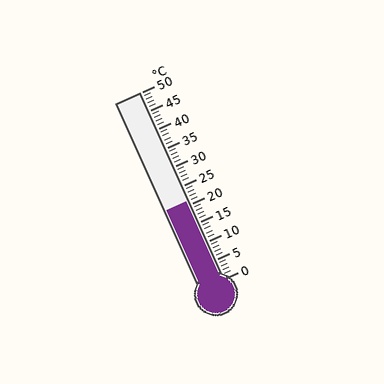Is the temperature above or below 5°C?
The temperature is above 5°C.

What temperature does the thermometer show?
The thermometer shows approximately 21°C.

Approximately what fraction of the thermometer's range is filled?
The thermometer is filled to approximately 40% of its range.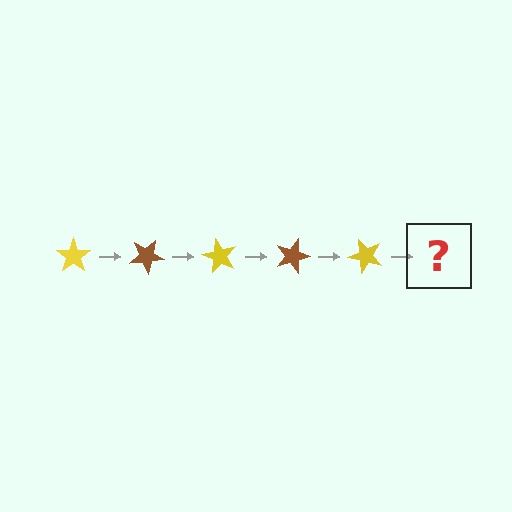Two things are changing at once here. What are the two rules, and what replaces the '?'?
The two rules are that it rotates 30 degrees each step and the color cycles through yellow and brown. The '?' should be a brown star, rotated 150 degrees from the start.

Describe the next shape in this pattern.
It should be a brown star, rotated 150 degrees from the start.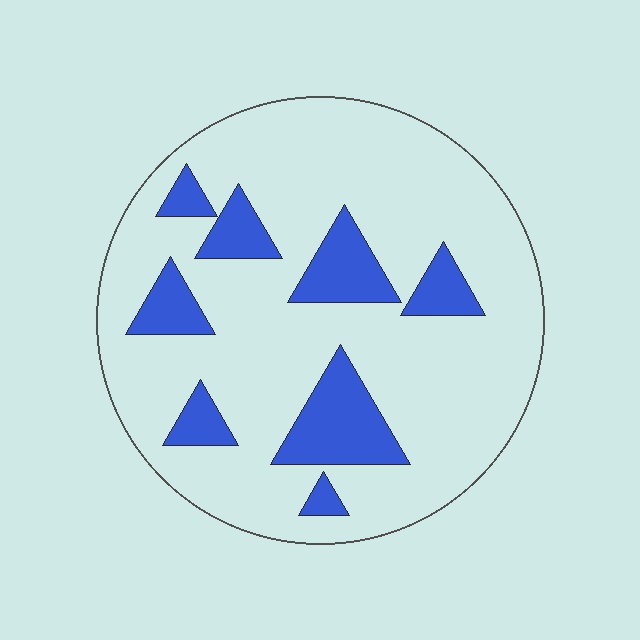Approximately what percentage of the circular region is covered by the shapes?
Approximately 20%.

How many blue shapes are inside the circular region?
8.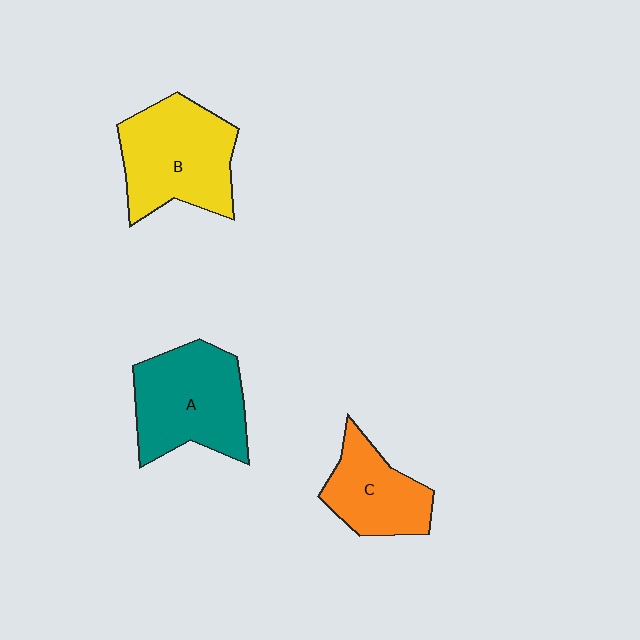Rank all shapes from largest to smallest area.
From largest to smallest: B (yellow), A (teal), C (orange).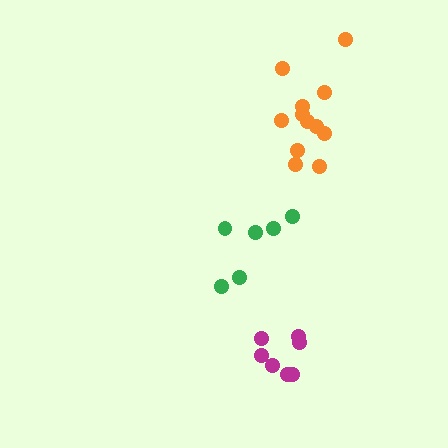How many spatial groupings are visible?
There are 3 spatial groupings.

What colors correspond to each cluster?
The clusters are colored: green, orange, magenta.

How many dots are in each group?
Group 1: 6 dots, Group 2: 12 dots, Group 3: 7 dots (25 total).